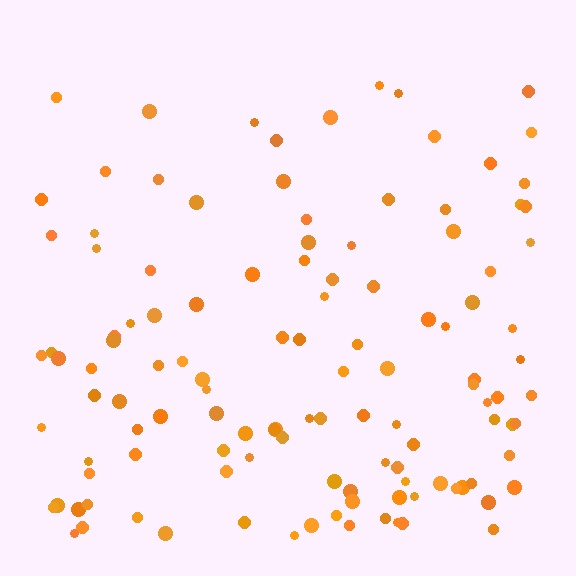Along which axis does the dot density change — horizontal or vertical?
Vertical.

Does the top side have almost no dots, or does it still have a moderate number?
Still a moderate number, just noticeably fewer than the bottom.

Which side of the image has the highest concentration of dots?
The bottom.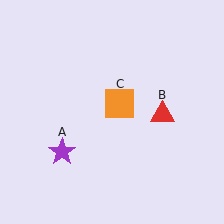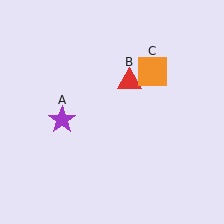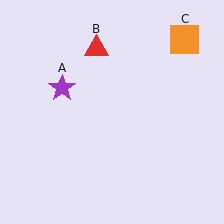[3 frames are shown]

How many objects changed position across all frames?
3 objects changed position: purple star (object A), red triangle (object B), orange square (object C).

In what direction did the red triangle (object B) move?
The red triangle (object B) moved up and to the left.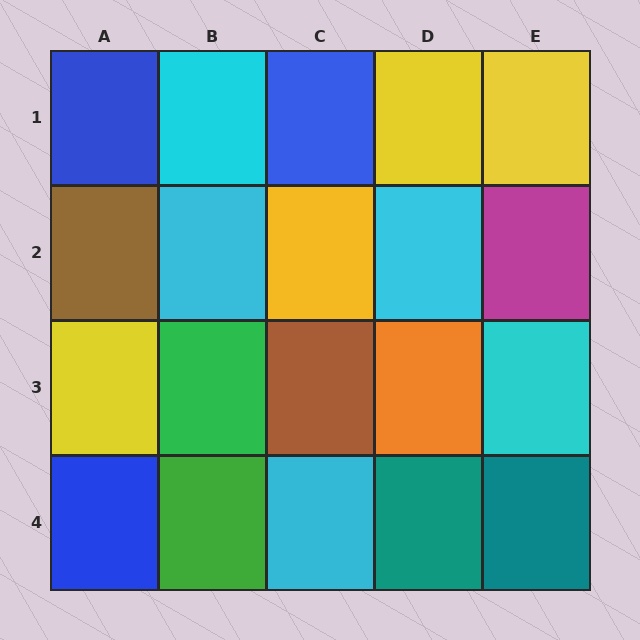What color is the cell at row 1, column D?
Yellow.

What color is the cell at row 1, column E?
Yellow.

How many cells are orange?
1 cell is orange.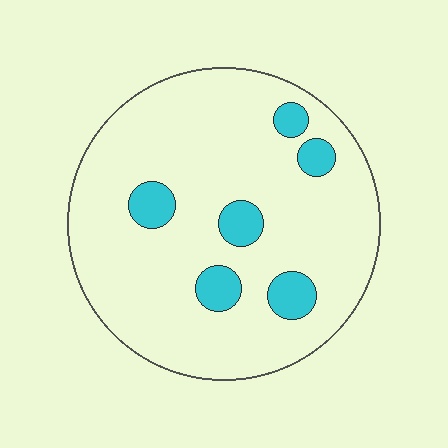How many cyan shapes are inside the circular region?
6.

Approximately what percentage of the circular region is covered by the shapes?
Approximately 10%.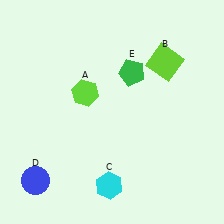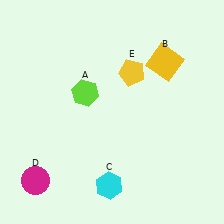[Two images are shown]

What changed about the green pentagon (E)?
In Image 1, E is green. In Image 2, it changed to yellow.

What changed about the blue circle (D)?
In Image 1, D is blue. In Image 2, it changed to magenta.